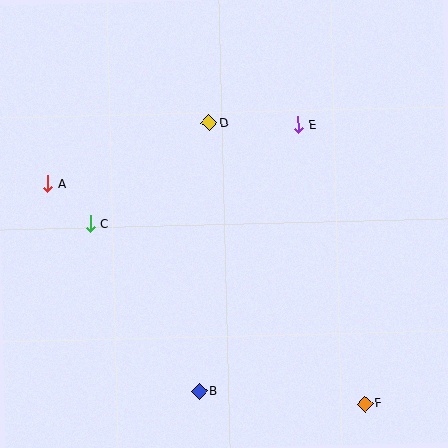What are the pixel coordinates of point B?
Point B is at (200, 391).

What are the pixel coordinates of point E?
Point E is at (298, 125).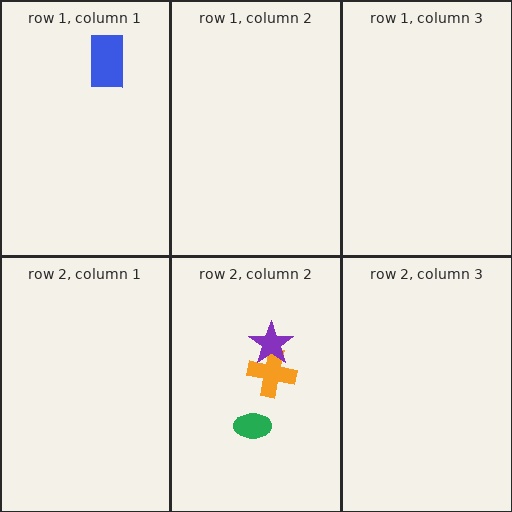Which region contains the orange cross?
The row 2, column 2 region.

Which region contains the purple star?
The row 2, column 2 region.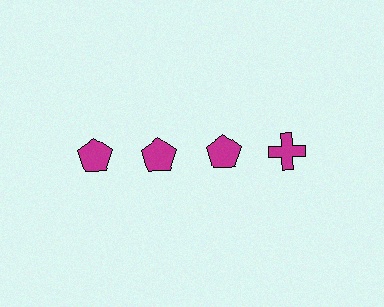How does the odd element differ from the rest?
It has a different shape: cross instead of pentagon.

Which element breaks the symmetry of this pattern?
The magenta cross in the top row, second from right column breaks the symmetry. All other shapes are magenta pentagons.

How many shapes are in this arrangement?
There are 4 shapes arranged in a grid pattern.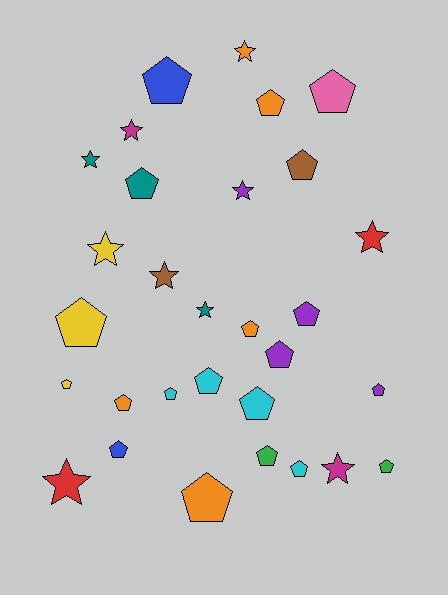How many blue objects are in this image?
There are 2 blue objects.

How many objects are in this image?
There are 30 objects.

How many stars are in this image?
There are 10 stars.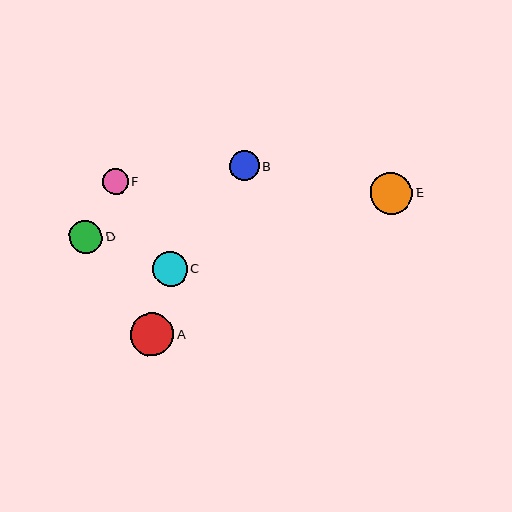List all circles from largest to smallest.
From largest to smallest: A, E, C, D, B, F.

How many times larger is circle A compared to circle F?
Circle A is approximately 1.7 times the size of circle F.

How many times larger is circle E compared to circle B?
Circle E is approximately 1.4 times the size of circle B.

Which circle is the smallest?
Circle F is the smallest with a size of approximately 26 pixels.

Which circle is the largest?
Circle A is the largest with a size of approximately 43 pixels.